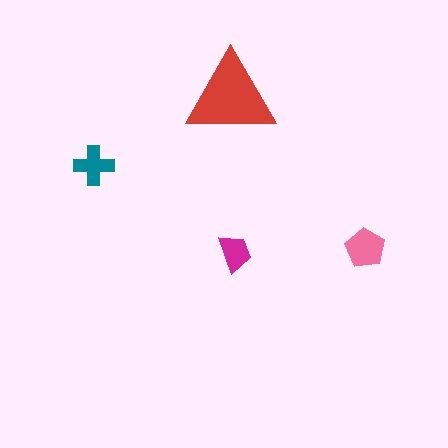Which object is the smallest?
The magenta trapezoid.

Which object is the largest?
The red triangle.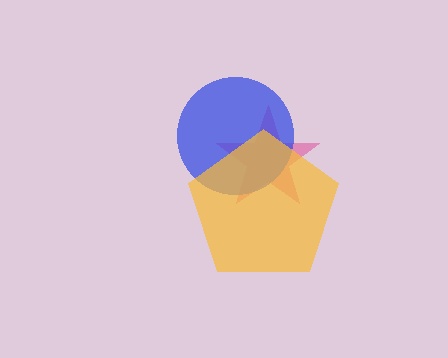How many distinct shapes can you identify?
There are 3 distinct shapes: a pink star, a blue circle, a yellow pentagon.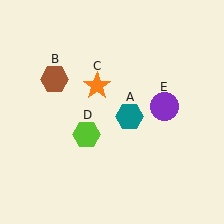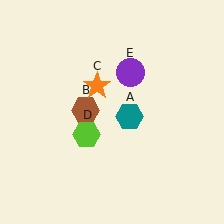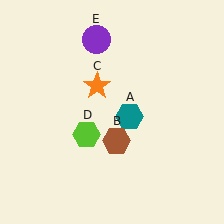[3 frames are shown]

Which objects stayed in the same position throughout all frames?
Teal hexagon (object A) and orange star (object C) and lime hexagon (object D) remained stationary.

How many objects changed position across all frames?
2 objects changed position: brown hexagon (object B), purple circle (object E).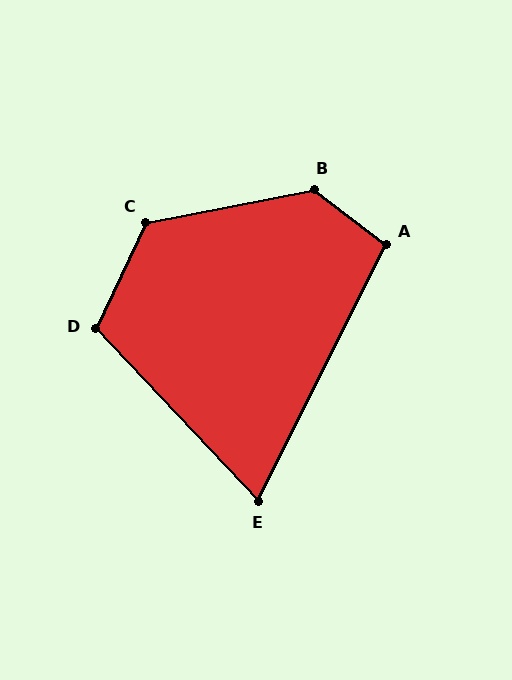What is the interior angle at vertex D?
Approximately 111 degrees (obtuse).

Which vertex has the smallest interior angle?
E, at approximately 70 degrees.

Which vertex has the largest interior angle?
B, at approximately 131 degrees.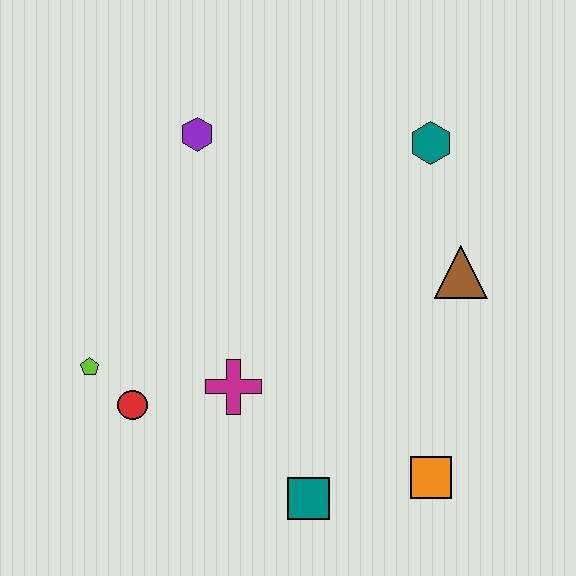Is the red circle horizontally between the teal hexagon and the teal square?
No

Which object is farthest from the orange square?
The purple hexagon is farthest from the orange square.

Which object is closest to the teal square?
The orange square is closest to the teal square.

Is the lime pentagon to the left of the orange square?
Yes